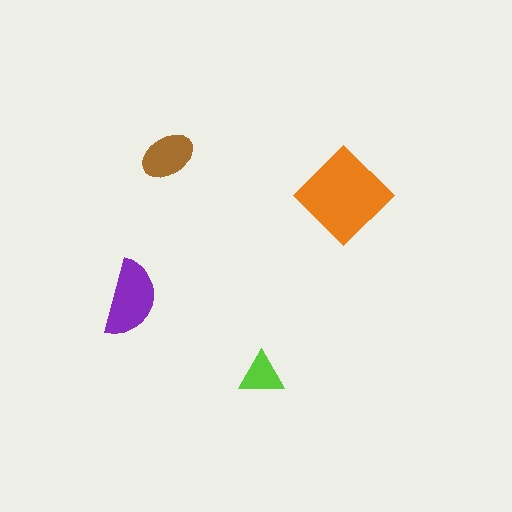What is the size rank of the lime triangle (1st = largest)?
4th.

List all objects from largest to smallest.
The orange diamond, the purple semicircle, the brown ellipse, the lime triangle.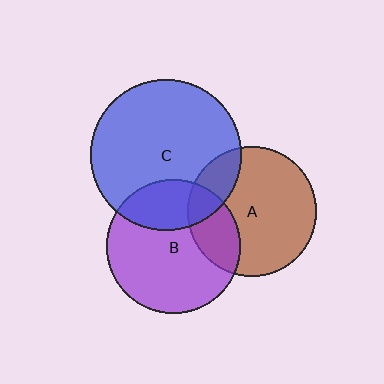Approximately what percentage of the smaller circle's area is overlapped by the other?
Approximately 20%.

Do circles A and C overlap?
Yes.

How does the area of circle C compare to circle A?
Approximately 1.3 times.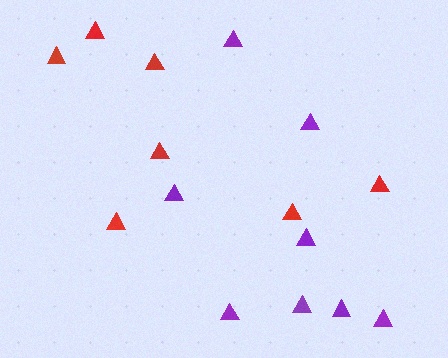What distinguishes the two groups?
There are 2 groups: one group of red triangles (7) and one group of purple triangles (8).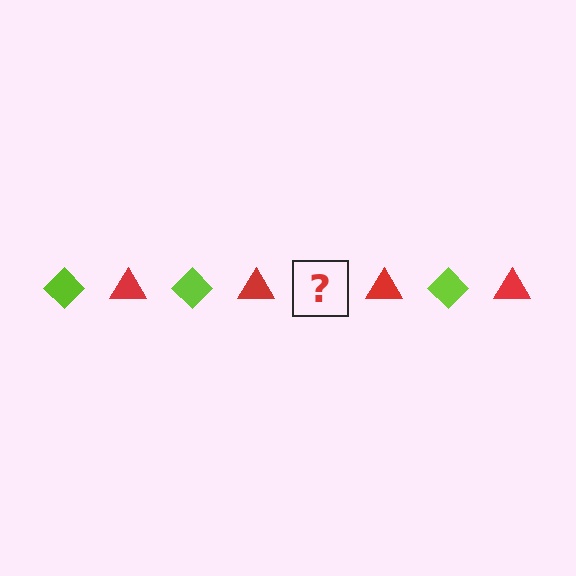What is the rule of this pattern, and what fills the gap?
The rule is that the pattern alternates between lime diamond and red triangle. The gap should be filled with a lime diamond.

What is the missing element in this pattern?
The missing element is a lime diamond.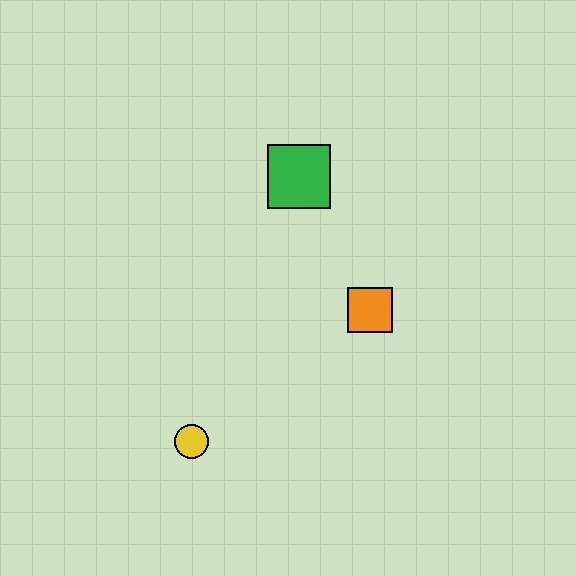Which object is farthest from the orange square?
The yellow circle is farthest from the orange square.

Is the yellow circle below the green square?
Yes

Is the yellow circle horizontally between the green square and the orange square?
No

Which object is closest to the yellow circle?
The orange square is closest to the yellow circle.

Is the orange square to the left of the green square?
No